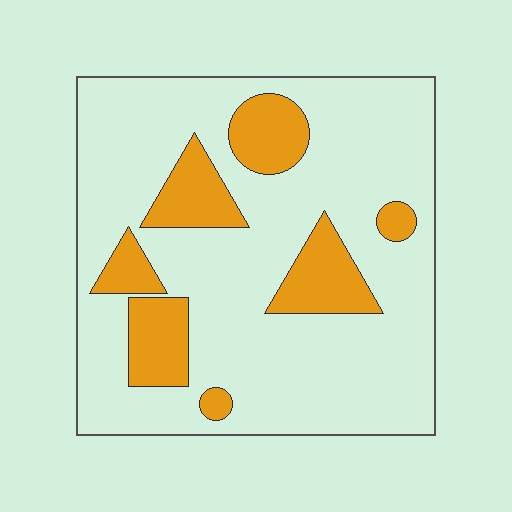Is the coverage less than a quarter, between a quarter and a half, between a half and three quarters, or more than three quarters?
Less than a quarter.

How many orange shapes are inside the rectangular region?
7.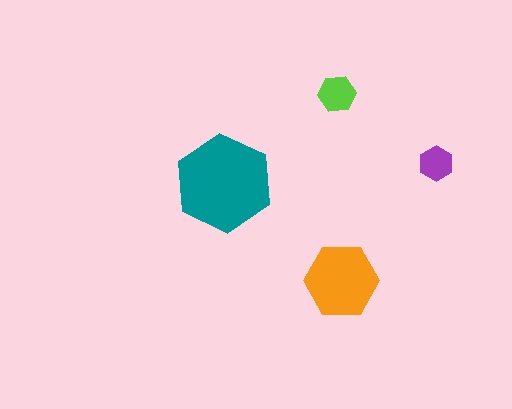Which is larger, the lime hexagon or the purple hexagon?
The lime one.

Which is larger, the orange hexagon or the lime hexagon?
The orange one.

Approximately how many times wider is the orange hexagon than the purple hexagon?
About 2 times wider.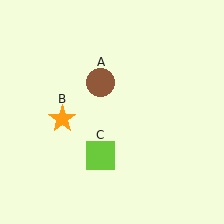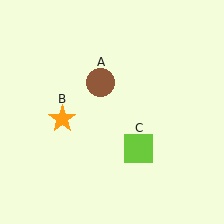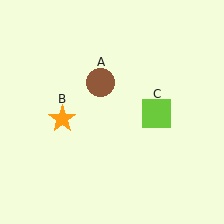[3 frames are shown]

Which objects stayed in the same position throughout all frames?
Brown circle (object A) and orange star (object B) remained stationary.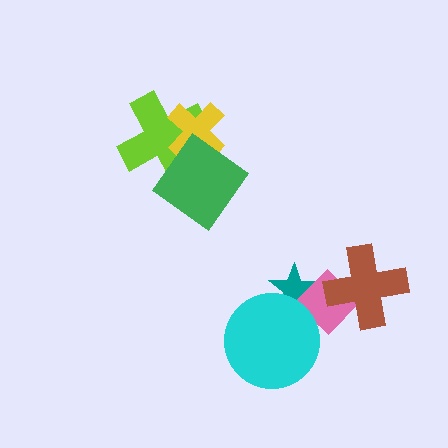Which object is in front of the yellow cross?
The green diamond is in front of the yellow cross.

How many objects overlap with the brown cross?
1 object overlaps with the brown cross.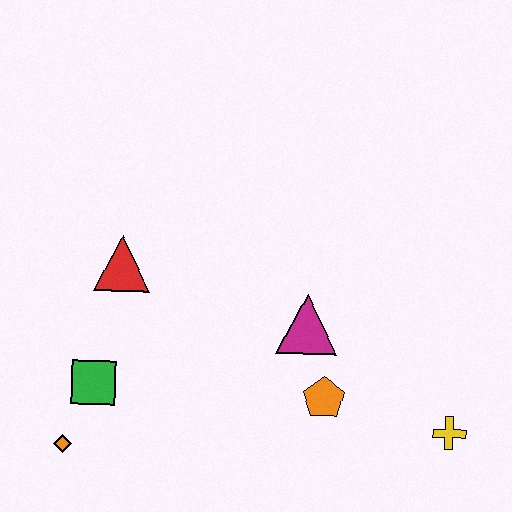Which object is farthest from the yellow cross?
The orange diamond is farthest from the yellow cross.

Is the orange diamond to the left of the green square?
Yes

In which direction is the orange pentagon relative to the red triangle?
The orange pentagon is to the right of the red triangle.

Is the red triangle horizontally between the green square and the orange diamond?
No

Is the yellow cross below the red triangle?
Yes